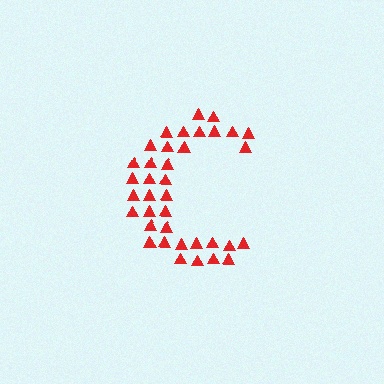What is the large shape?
The large shape is the letter C.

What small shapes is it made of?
It is made of small triangles.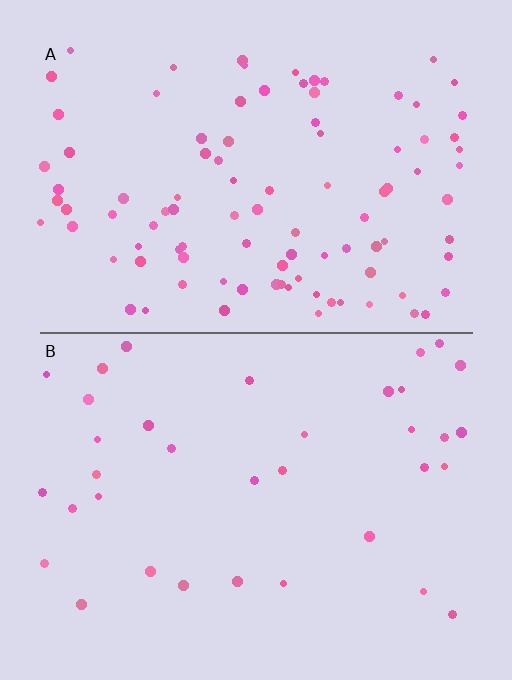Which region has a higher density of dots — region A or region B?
A (the top).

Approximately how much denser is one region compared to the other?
Approximately 2.8× — region A over region B.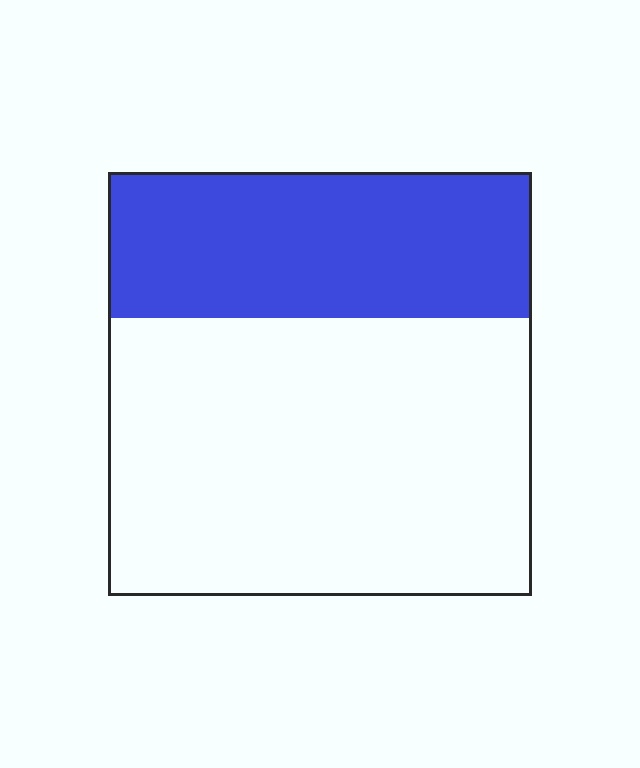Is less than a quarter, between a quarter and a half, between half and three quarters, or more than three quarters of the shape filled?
Between a quarter and a half.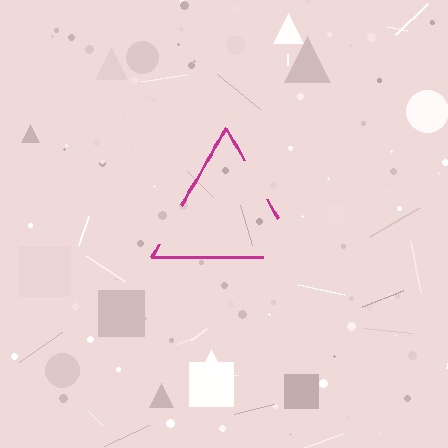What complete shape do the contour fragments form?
The contour fragments form a triangle.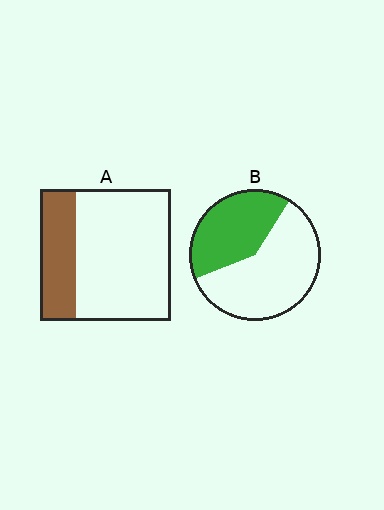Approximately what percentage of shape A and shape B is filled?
A is approximately 25% and B is approximately 40%.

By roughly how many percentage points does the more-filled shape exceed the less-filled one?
By roughly 15 percentage points (B over A).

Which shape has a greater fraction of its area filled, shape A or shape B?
Shape B.